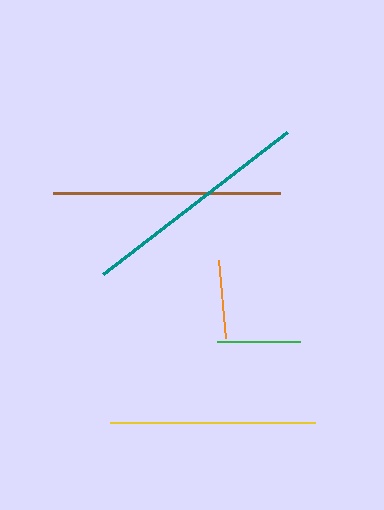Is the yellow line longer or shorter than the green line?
The yellow line is longer than the green line.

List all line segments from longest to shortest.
From longest to shortest: teal, brown, yellow, green, orange.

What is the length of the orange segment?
The orange segment is approximately 78 pixels long.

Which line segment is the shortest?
The orange line is the shortest at approximately 78 pixels.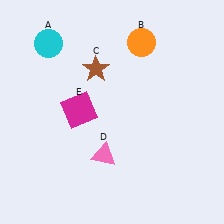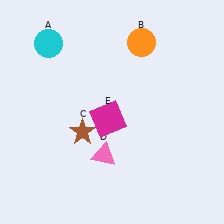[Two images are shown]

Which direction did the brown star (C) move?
The brown star (C) moved down.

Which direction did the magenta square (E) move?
The magenta square (E) moved right.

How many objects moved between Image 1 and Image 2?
2 objects moved between the two images.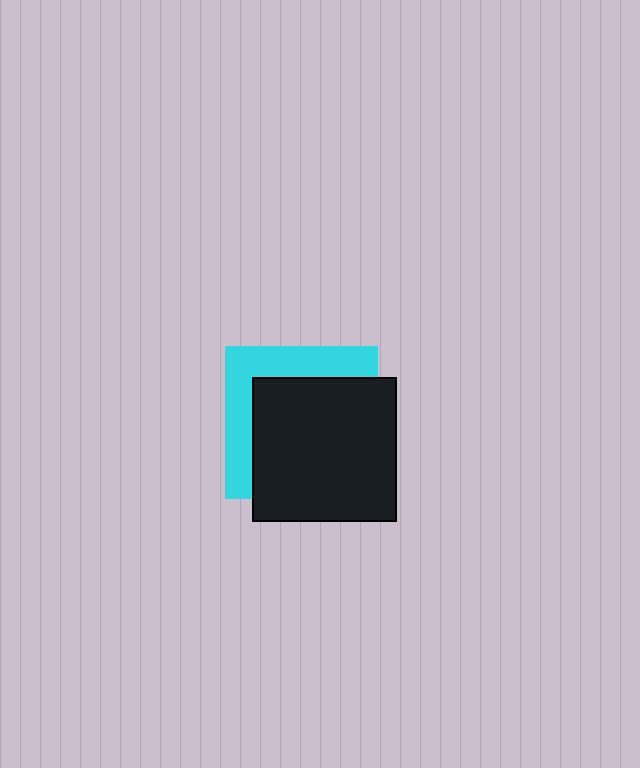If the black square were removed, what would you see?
You would see the complete cyan square.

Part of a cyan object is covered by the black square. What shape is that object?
It is a square.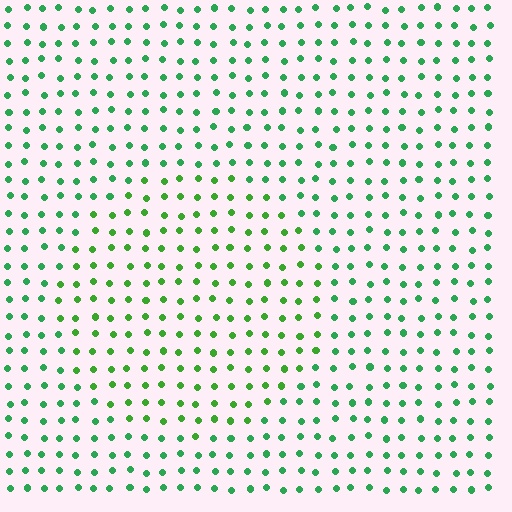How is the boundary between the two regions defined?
The boundary is defined purely by a slight shift in hue (about 26 degrees). Spacing, size, and orientation are identical on both sides.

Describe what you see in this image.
The image is filled with small green elements in a uniform arrangement. A circle-shaped region is visible where the elements are tinted to a slightly different hue, forming a subtle color boundary.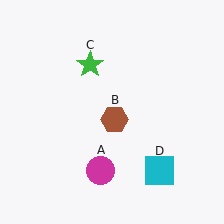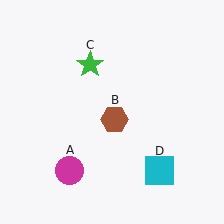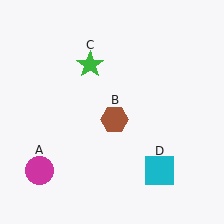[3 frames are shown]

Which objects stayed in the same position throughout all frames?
Brown hexagon (object B) and green star (object C) and cyan square (object D) remained stationary.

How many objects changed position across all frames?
1 object changed position: magenta circle (object A).